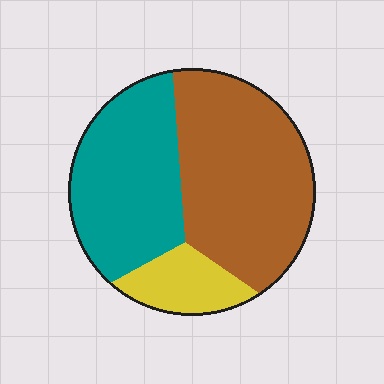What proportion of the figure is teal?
Teal takes up about three eighths (3/8) of the figure.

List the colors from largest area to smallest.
From largest to smallest: brown, teal, yellow.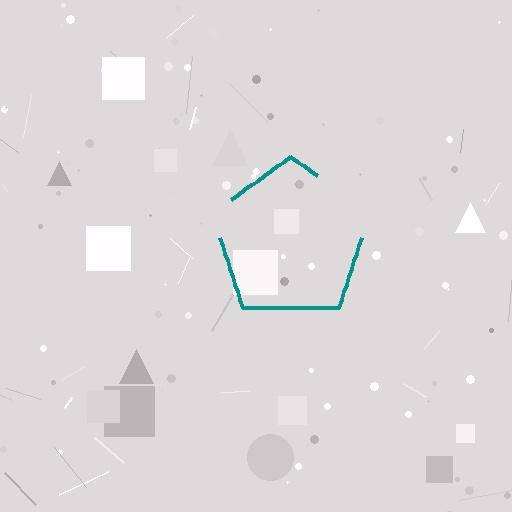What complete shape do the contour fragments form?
The contour fragments form a pentagon.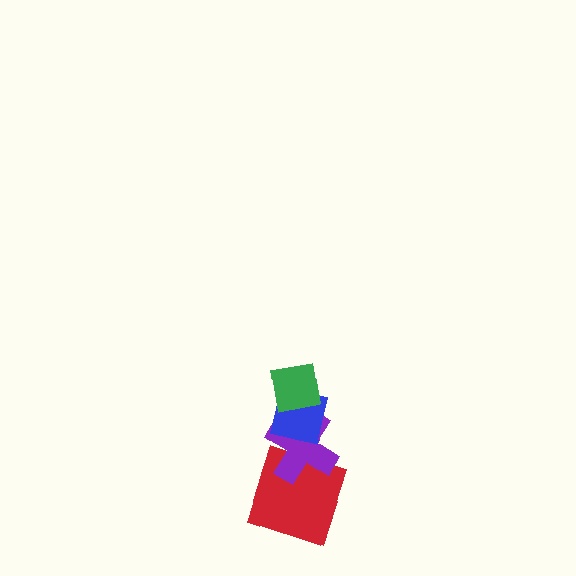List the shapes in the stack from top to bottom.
From top to bottom: the green square, the blue square, the purple cross, the red square.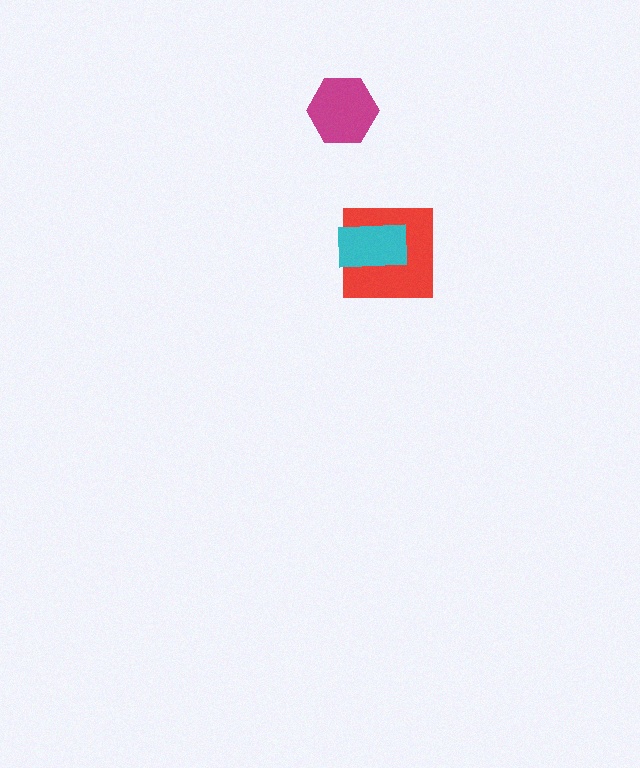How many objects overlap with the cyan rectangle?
1 object overlaps with the cyan rectangle.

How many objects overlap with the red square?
1 object overlaps with the red square.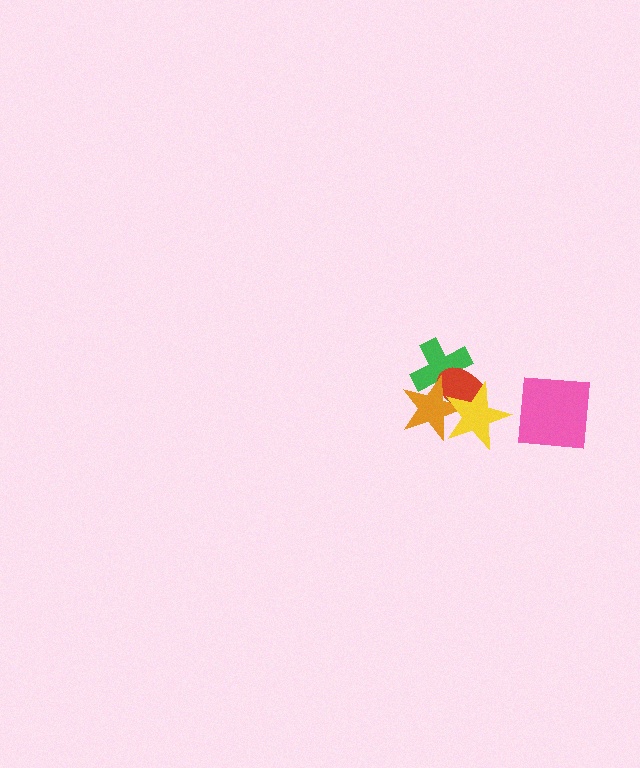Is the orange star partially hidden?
Yes, it is partially covered by another shape.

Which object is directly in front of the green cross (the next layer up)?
The red ellipse is directly in front of the green cross.